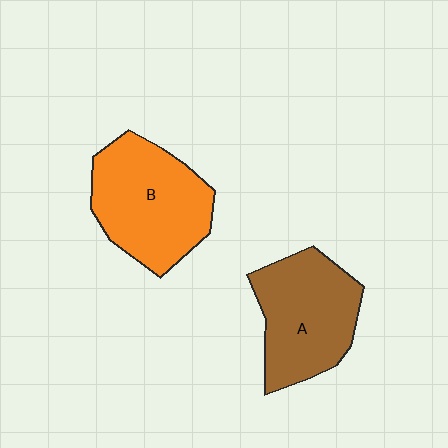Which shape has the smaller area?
Shape A (brown).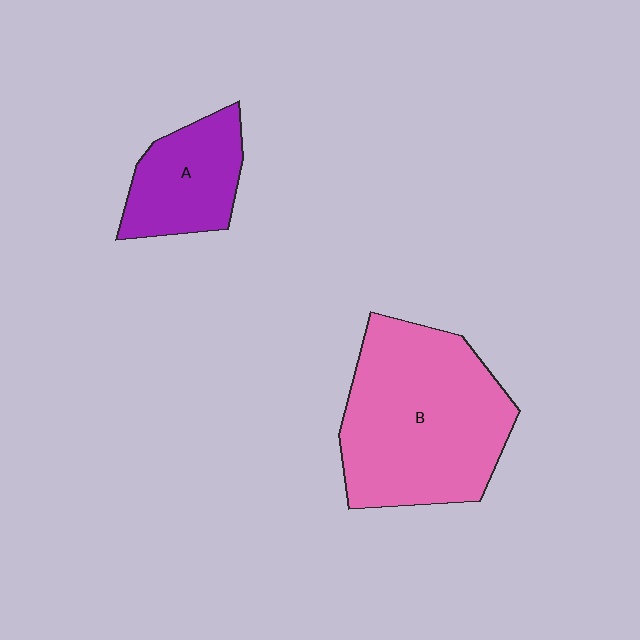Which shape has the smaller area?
Shape A (purple).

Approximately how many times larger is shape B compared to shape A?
Approximately 2.3 times.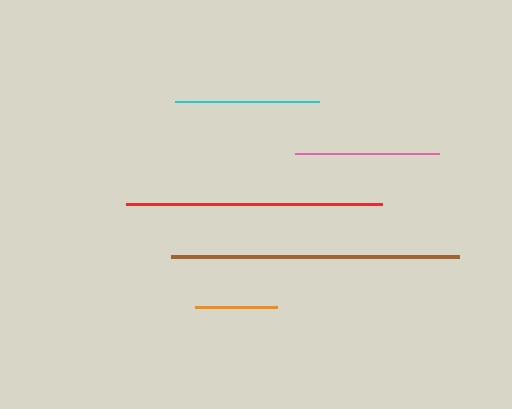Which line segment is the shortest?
The orange line is the shortest at approximately 82 pixels.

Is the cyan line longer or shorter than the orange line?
The cyan line is longer than the orange line.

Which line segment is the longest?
The brown line is the longest at approximately 287 pixels.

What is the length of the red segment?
The red segment is approximately 256 pixels long.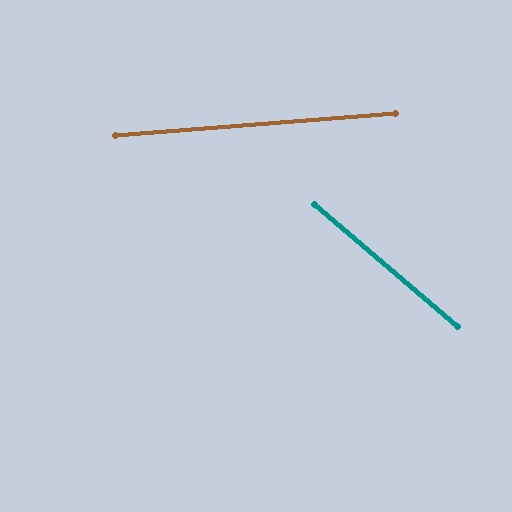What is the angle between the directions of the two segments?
Approximately 45 degrees.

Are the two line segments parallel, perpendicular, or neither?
Neither parallel nor perpendicular — they differ by about 45°.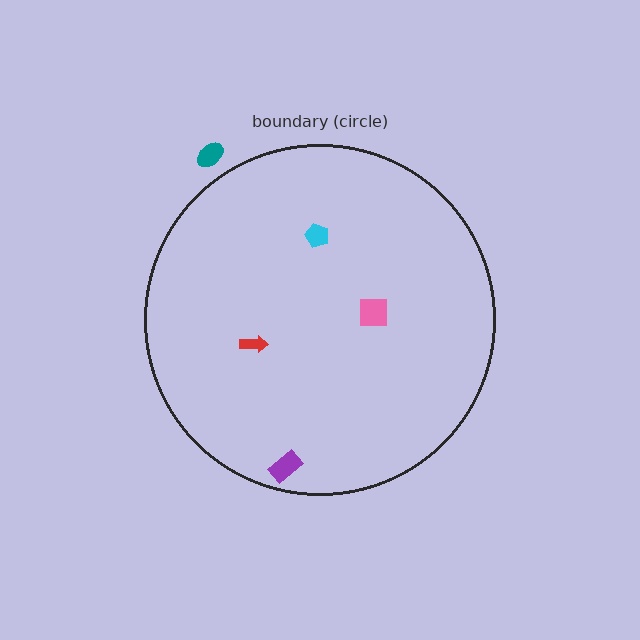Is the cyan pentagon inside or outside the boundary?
Inside.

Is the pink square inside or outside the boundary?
Inside.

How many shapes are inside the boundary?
4 inside, 1 outside.